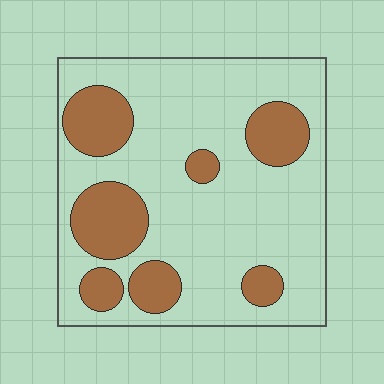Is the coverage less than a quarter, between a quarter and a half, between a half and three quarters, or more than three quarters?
Between a quarter and a half.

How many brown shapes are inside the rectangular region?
7.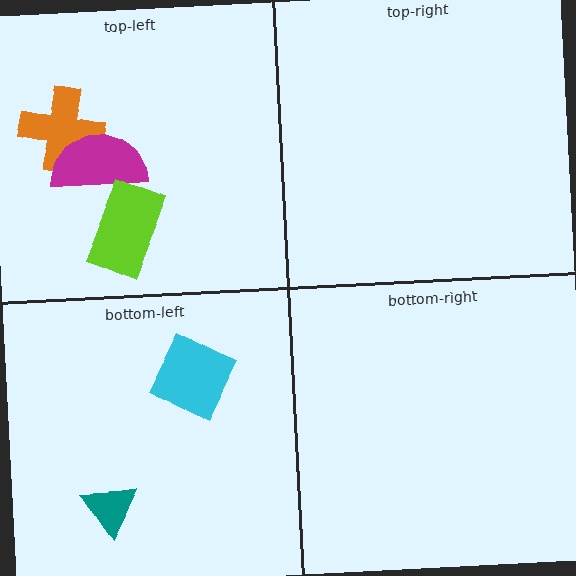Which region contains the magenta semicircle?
The top-left region.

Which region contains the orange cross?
The top-left region.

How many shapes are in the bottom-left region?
2.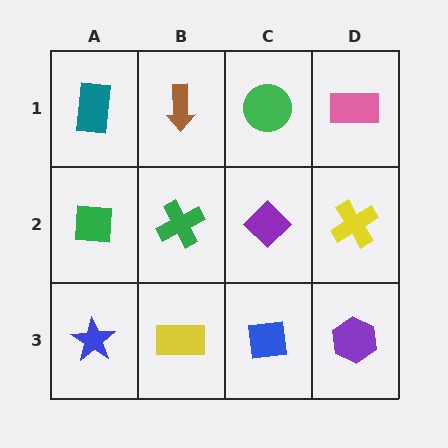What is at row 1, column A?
A teal rectangle.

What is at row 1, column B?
A brown arrow.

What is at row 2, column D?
A yellow cross.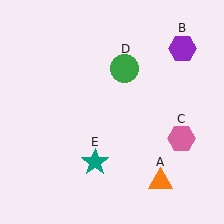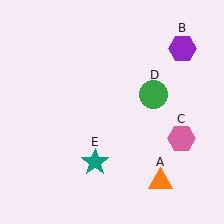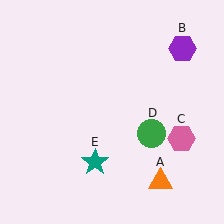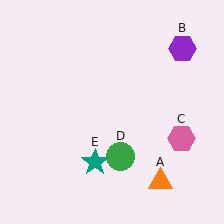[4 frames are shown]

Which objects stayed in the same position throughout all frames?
Orange triangle (object A) and purple hexagon (object B) and pink hexagon (object C) and teal star (object E) remained stationary.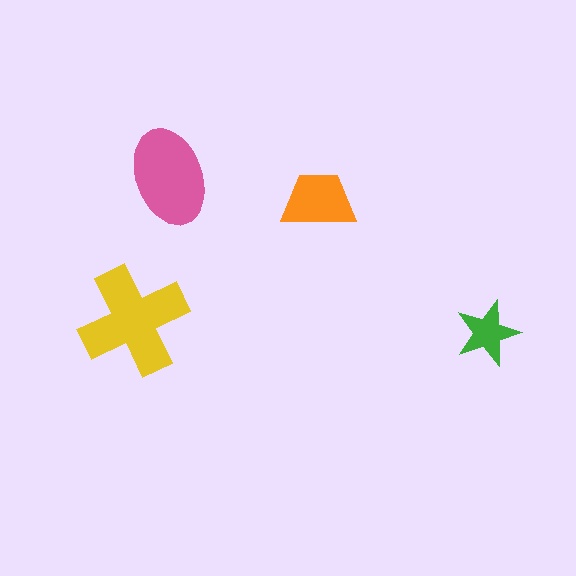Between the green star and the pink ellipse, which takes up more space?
The pink ellipse.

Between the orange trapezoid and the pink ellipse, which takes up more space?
The pink ellipse.